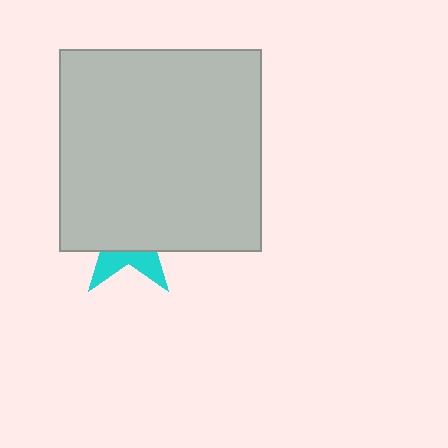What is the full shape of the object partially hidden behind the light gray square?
The partially hidden object is a cyan star.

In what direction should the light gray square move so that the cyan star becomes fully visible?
The light gray square should move up. That is the shortest direction to clear the overlap and leave the cyan star fully visible.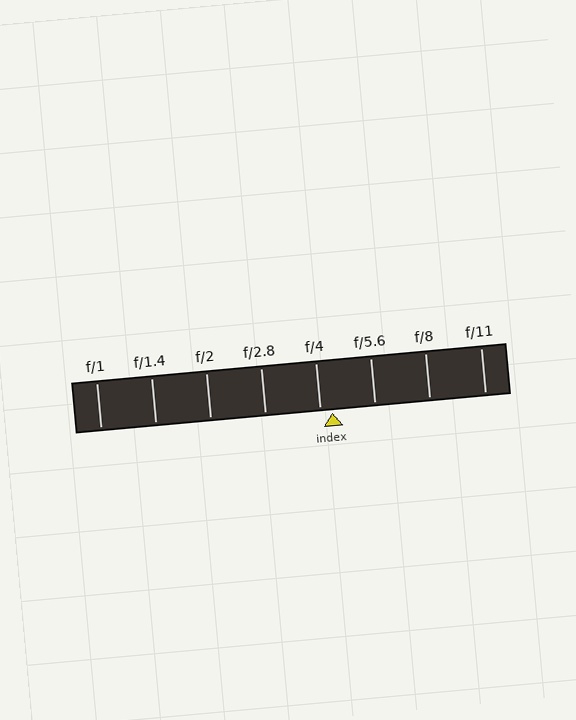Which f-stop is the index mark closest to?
The index mark is closest to f/4.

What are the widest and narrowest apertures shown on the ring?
The widest aperture shown is f/1 and the narrowest is f/11.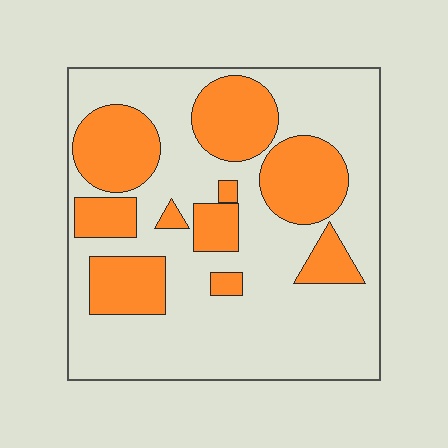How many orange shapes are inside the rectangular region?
10.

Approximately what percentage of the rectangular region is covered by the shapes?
Approximately 35%.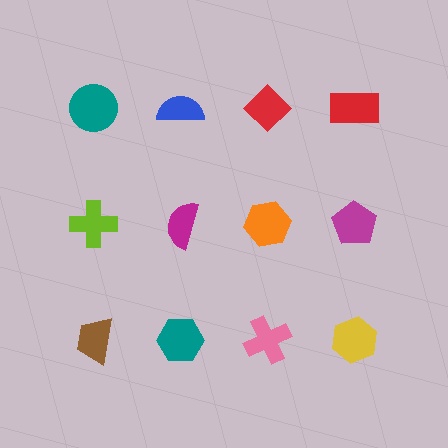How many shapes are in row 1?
4 shapes.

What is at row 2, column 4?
A magenta pentagon.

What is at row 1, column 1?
A teal circle.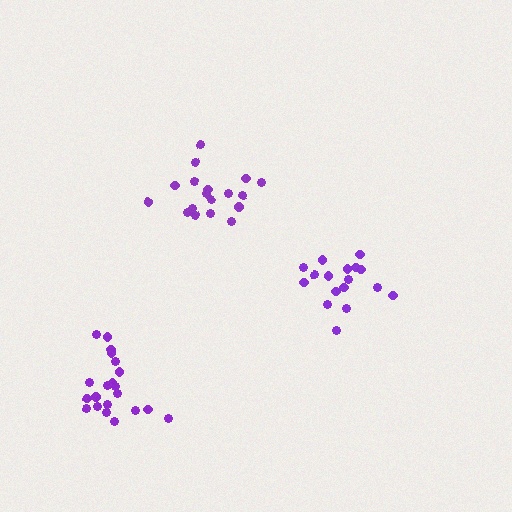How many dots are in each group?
Group 1: 18 dots, Group 2: 17 dots, Group 3: 21 dots (56 total).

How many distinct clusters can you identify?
There are 3 distinct clusters.